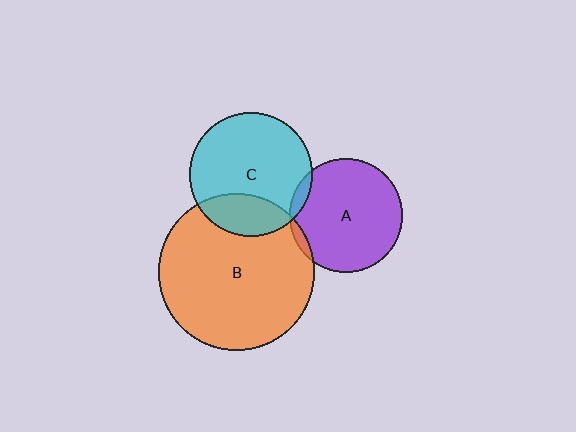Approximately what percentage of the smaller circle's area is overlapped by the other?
Approximately 5%.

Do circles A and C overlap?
Yes.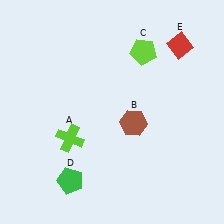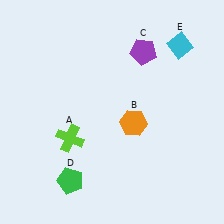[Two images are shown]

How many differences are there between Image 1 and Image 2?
There are 3 differences between the two images.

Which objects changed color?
B changed from brown to orange. C changed from lime to purple. E changed from red to cyan.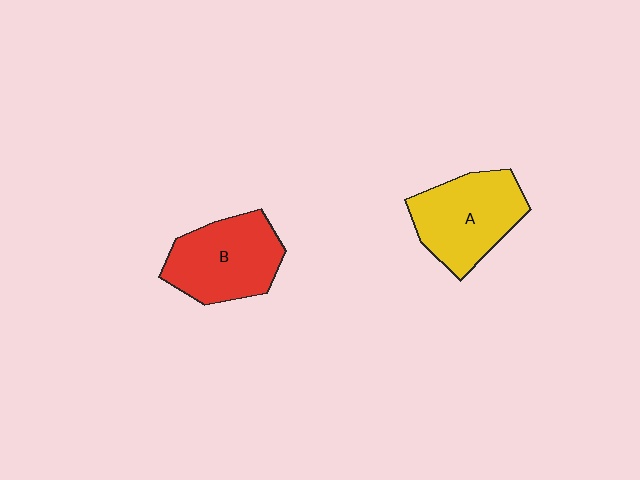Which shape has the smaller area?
Shape B (red).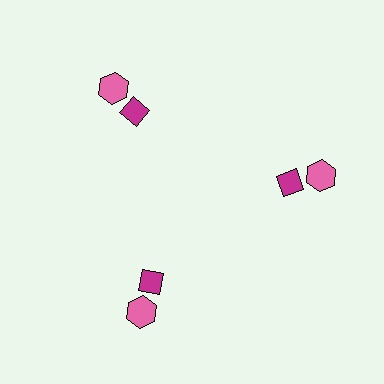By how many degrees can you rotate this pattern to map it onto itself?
The pattern maps onto itself every 120 degrees of rotation.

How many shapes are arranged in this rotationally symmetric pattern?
There are 6 shapes, arranged in 3 groups of 2.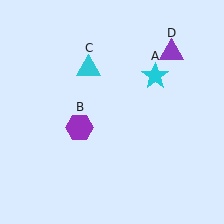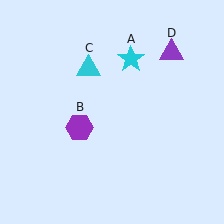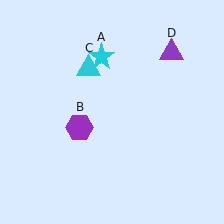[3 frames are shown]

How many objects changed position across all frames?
1 object changed position: cyan star (object A).